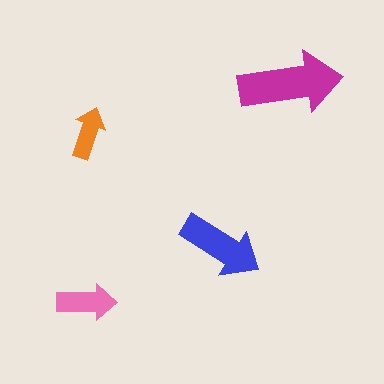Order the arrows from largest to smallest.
the magenta one, the blue one, the pink one, the orange one.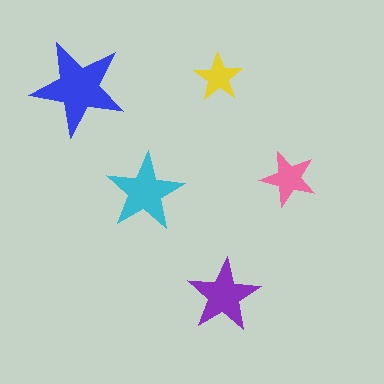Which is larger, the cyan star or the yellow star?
The cyan one.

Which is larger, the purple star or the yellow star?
The purple one.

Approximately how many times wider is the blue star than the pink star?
About 1.5 times wider.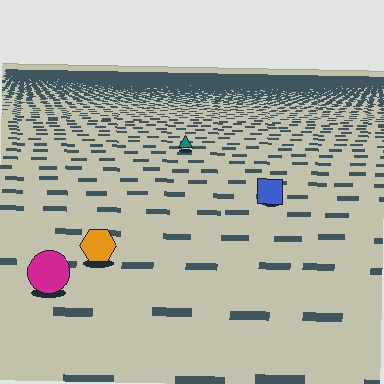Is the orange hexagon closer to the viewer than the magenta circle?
No. The magenta circle is closer — you can tell from the texture gradient: the ground texture is coarser near it.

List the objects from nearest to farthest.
From nearest to farthest: the magenta circle, the orange hexagon, the blue square, the teal triangle.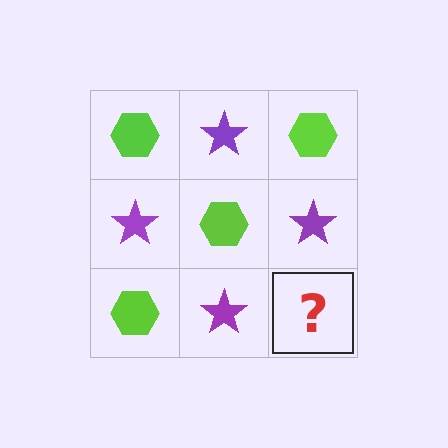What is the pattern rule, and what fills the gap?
The rule is that it alternates lime hexagon and purple star in a checkerboard pattern. The gap should be filled with a lime hexagon.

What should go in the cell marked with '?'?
The missing cell should contain a lime hexagon.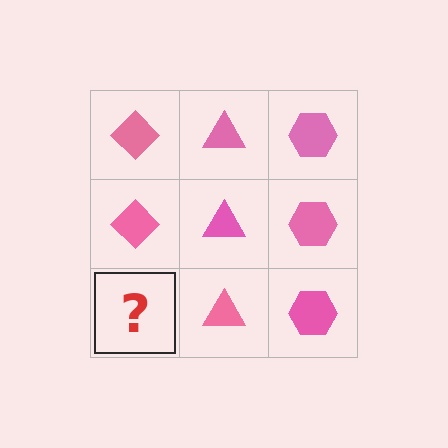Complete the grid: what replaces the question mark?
The question mark should be replaced with a pink diamond.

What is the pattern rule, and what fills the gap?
The rule is that each column has a consistent shape. The gap should be filled with a pink diamond.